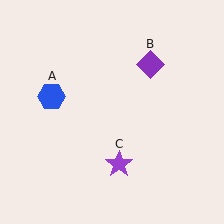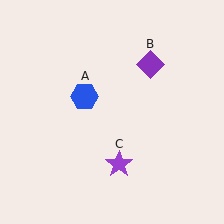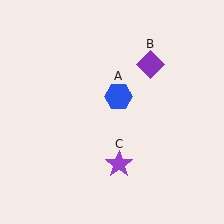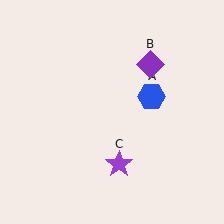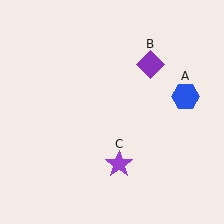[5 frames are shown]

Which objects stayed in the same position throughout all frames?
Purple diamond (object B) and purple star (object C) remained stationary.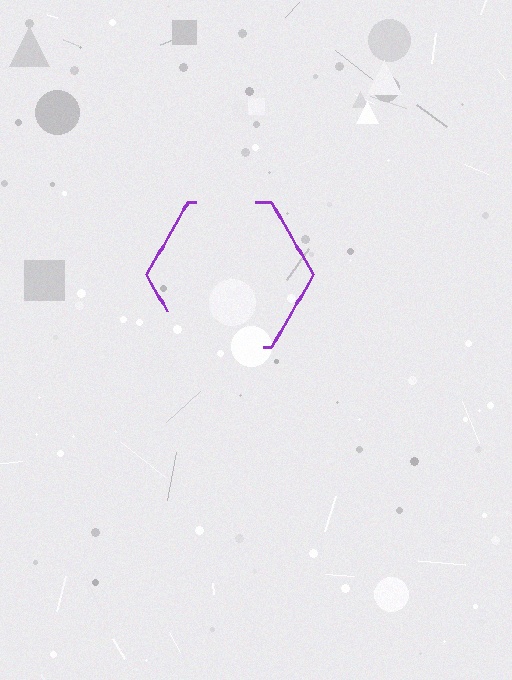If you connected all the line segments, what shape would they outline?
They would outline a hexagon.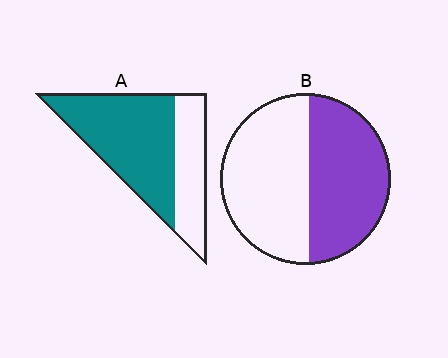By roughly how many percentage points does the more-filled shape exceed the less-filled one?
By roughly 20 percentage points (A over B).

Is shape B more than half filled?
Roughly half.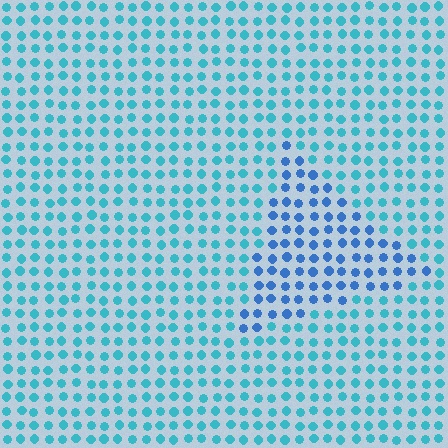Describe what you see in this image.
The image is filled with small cyan elements in a uniform arrangement. A triangle-shaped region is visible where the elements are tinted to a slightly different hue, forming a subtle color boundary.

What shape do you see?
I see a triangle.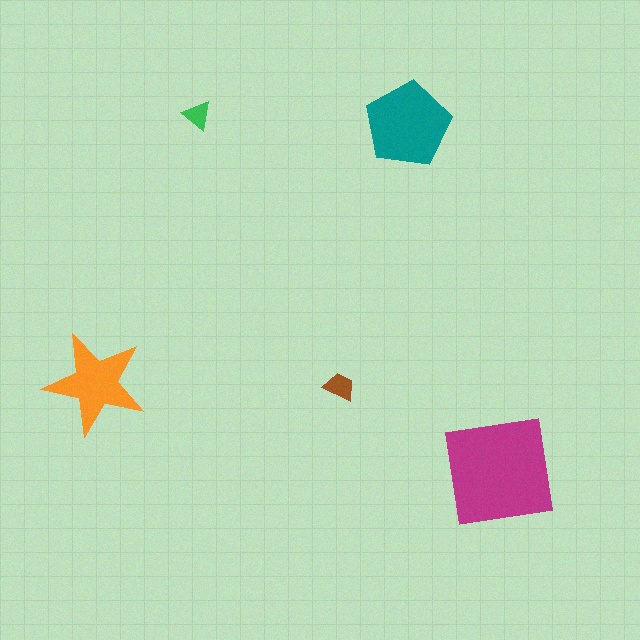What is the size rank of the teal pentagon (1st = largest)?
2nd.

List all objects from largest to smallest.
The magenta square, the teal pentagon, the orange star, the brown trapezoid, the green triangle.